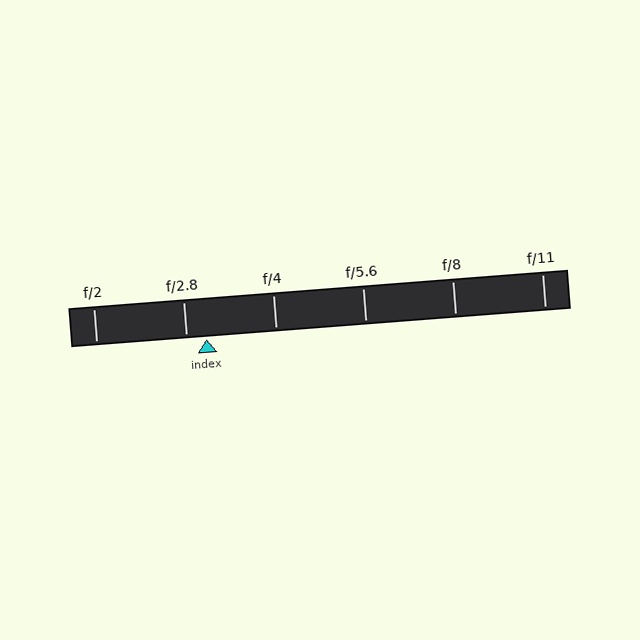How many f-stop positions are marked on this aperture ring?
There are 6 f-stop positions marked.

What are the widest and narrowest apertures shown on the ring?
The widest aperture shown is f/2 and the narrowest is f/11.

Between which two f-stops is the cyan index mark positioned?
The index mark is between f/2.8 and f/4.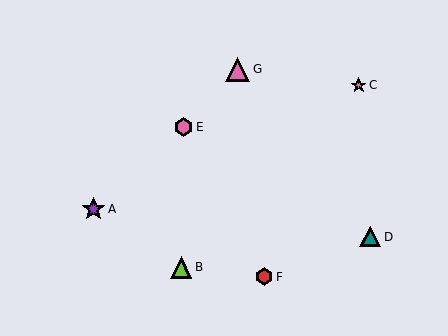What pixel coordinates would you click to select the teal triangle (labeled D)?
Click at (370, 237) to select the teal triangle D.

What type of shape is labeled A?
Shape A is a purple star.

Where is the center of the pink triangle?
The center of the pink triangle is at (238, 69).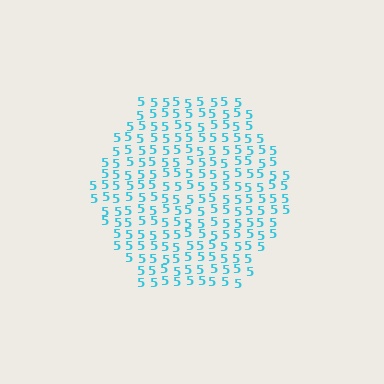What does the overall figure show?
The overall figure shows a hexagon.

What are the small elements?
The small elements are digit 5's.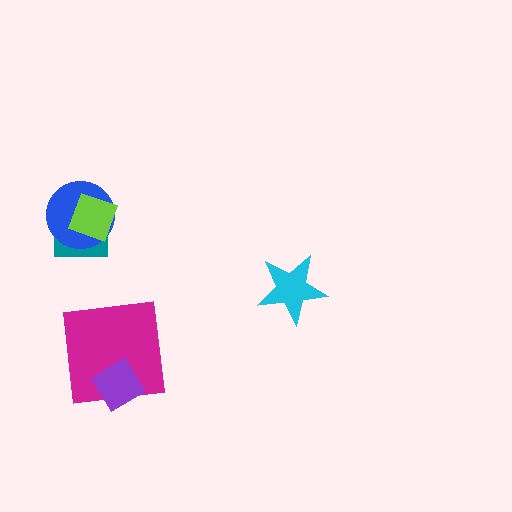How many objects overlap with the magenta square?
1 object overlaps with the magenta square.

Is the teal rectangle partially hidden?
Yes, it is partially covered by another shape.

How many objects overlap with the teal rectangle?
2 objects overlap with the teal rectangle.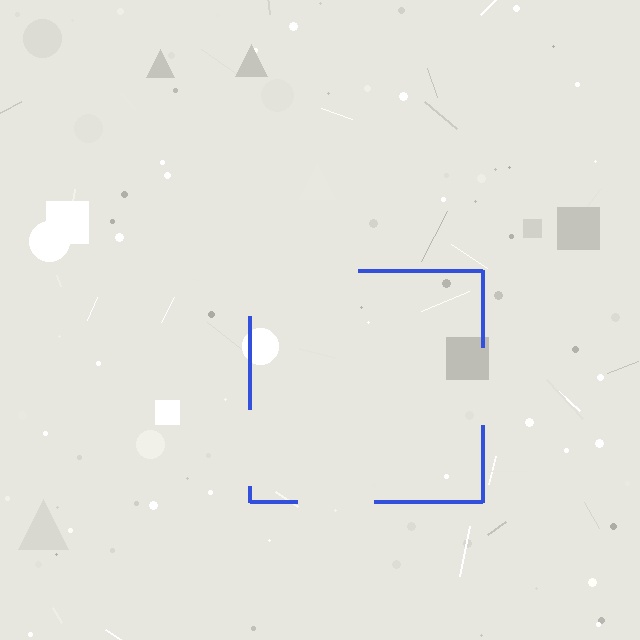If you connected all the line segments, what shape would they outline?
They would outline a square.